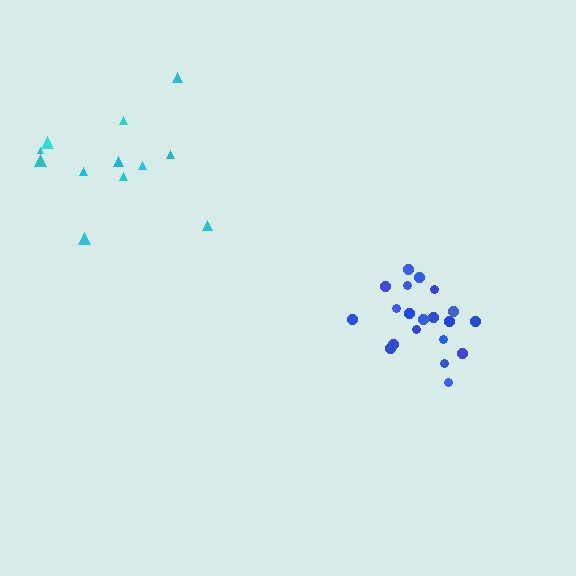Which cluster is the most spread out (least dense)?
Cyan.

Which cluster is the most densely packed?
Blue.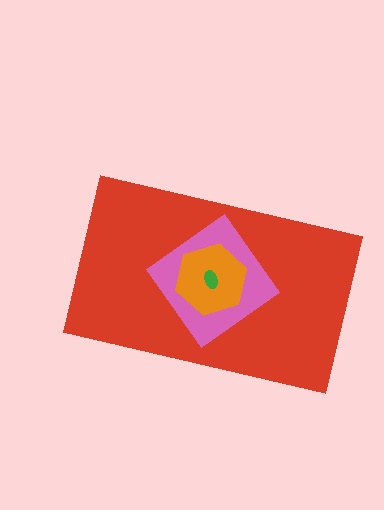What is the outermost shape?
The red rectangle.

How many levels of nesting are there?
4.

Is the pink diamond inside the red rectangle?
Yes.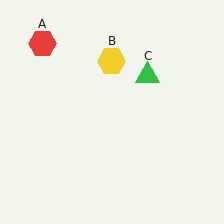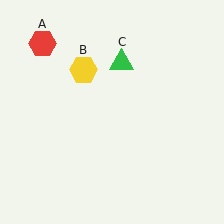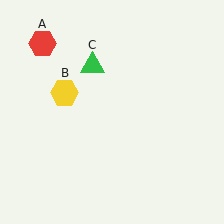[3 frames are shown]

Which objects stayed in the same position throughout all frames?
Red hexagon (object A) remained stationary.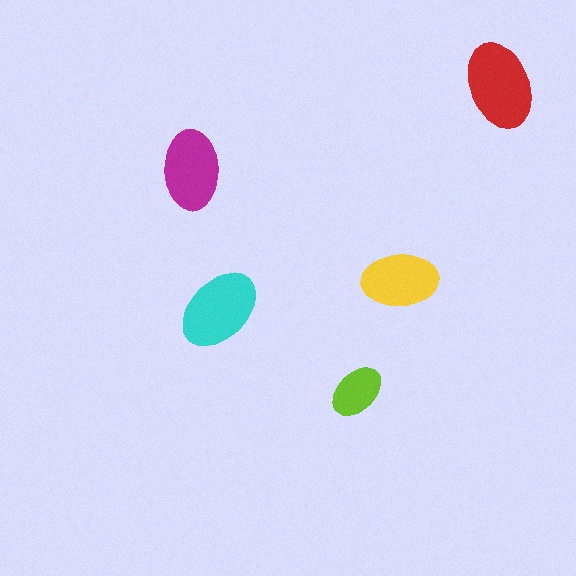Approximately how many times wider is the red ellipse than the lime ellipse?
About 1.5 times wider.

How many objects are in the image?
There are 5 objects in the image.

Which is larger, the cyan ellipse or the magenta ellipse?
The cyan one.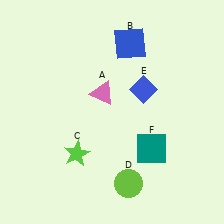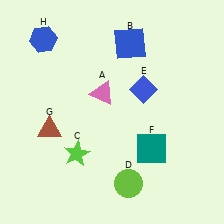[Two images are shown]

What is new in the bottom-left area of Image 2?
A brown triangle (G) was added in the bottom-left area of Image 2.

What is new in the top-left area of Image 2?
A blue hexagon (H) was added in the top-left area of Image 2.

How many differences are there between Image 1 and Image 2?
There are 2 differences between the two images.